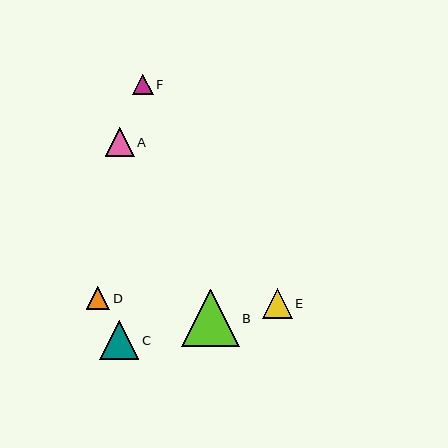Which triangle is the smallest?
Triangle F is the smallest with a size of approximately 21 pixels.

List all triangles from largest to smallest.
From largest to smallest: B, C, E, A, D, F.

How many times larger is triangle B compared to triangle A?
Triangle B is approximately 2.0 times the size of triangle A.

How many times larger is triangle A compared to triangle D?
Triangle A is approximately 1.2 times the size of triangle D.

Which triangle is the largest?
Triangle B is the largest with a size of approximately 58 pixels.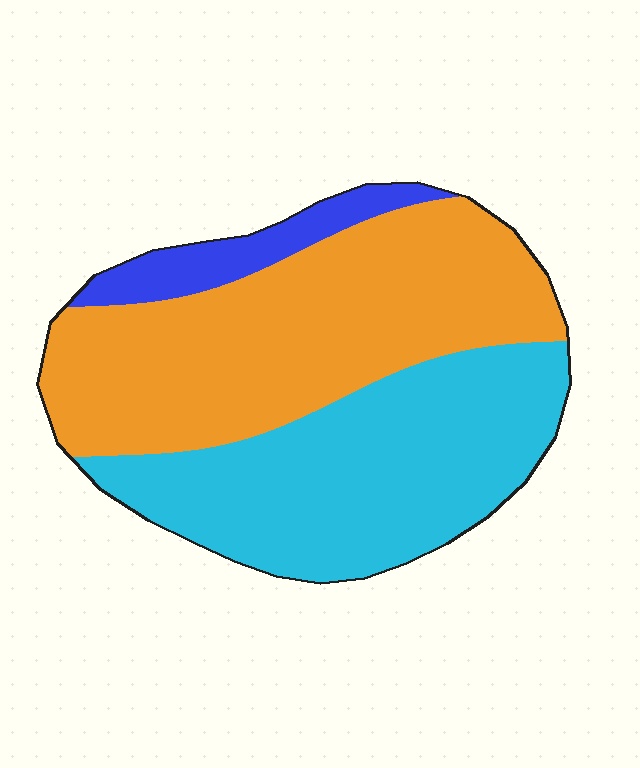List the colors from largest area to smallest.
From largest to smallest: orange, cyan, blue.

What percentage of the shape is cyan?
Cyan covers roughly 40% of the shape.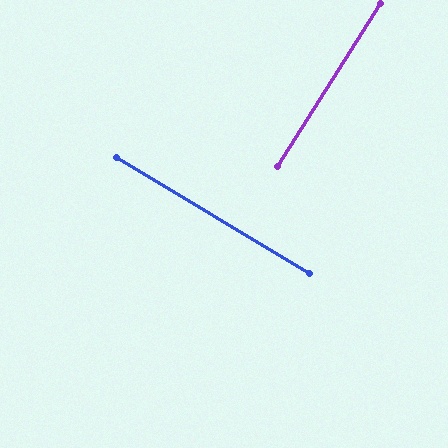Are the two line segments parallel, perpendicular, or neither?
Perpendicular — they meet at approximately 89°.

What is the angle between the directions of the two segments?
Approximately 89 degrees.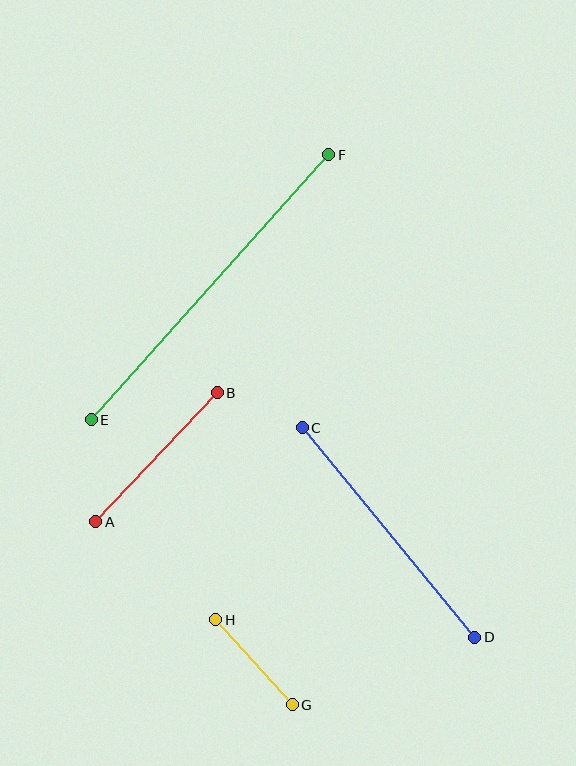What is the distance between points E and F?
The distance is approximately 356 pixels.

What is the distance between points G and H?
The distance is approximately 114 pixels.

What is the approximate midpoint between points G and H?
The midpoint is at approximately (254, 662) pixels.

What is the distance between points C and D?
The distance is approximately 272 pixels.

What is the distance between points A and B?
The distance is approximately 177 pixels.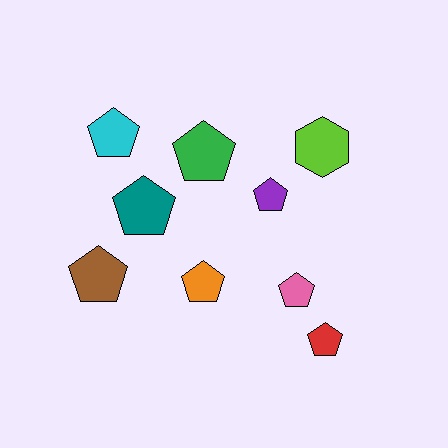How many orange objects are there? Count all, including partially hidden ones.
There is 1 orange object.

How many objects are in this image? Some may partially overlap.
There are 9 objects.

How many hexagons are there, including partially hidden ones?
There is 1 hexagon.